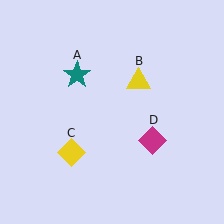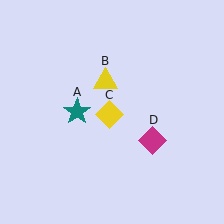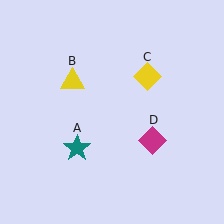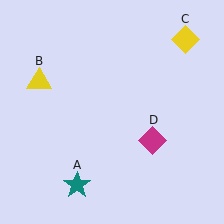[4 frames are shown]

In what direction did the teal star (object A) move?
The teal star (object A) moved down.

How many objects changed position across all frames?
3 objects changed position: teal star (object A), yellow triangle (object B), yellow diamond (object C).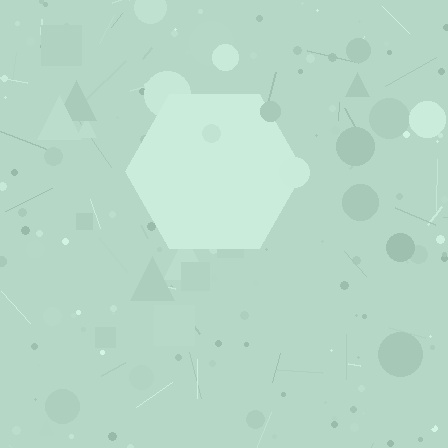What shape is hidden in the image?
A hexagon is hidden in the image.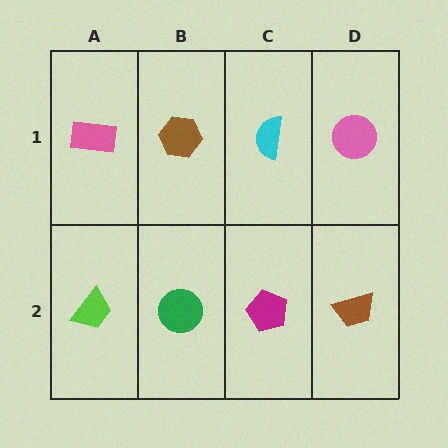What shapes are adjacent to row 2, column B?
A brown hexagon (row 1, column B), a lime trapezoid (row 2, column A), a magenta pentagon (row 2, column C).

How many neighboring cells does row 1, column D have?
2.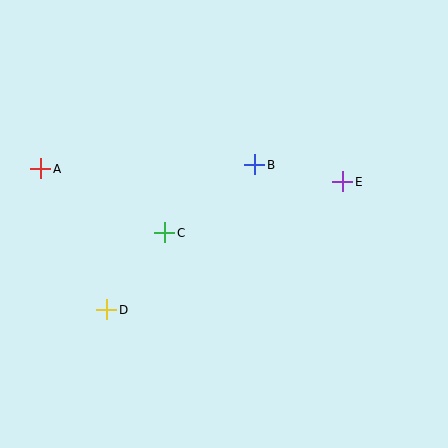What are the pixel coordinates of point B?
Point B is at (255, 165).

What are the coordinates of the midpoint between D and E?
The midpoint between D and E is at (225, 246).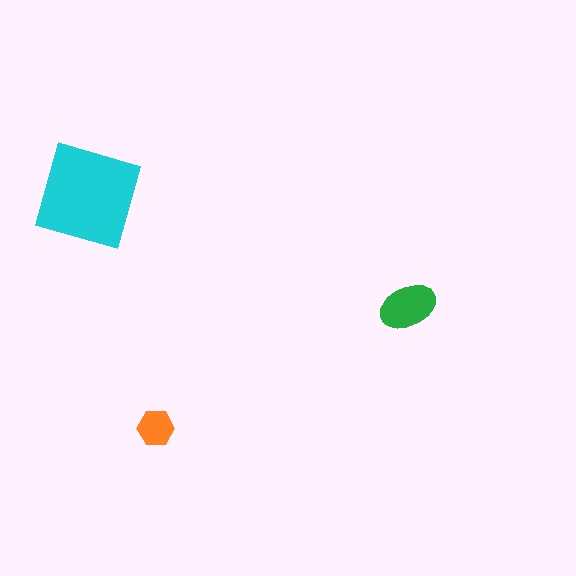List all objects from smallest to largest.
The orange hexagon, the green ellipse, the cyan diamond.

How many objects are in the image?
There are 3 objects in the image.